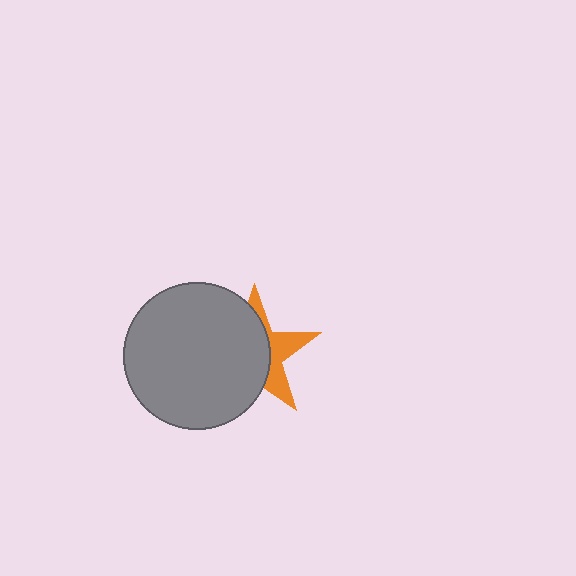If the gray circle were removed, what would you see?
You would see the complete orange star.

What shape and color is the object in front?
The object in front is a gray circle.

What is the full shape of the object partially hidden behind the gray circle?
The partially hidden object is an orange star.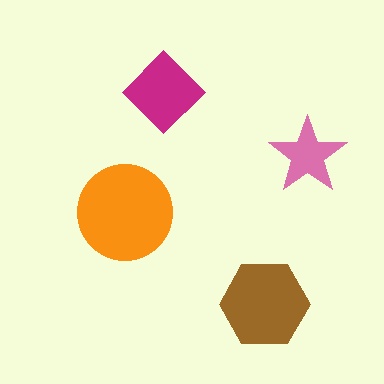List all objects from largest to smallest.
The orange circle, the brown hexagon, the magenta diamond, the pink star.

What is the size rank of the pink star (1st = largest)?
4th.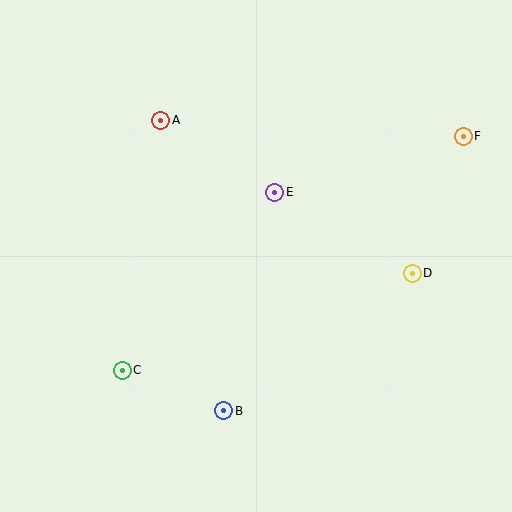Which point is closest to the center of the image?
Point E at (275, 192) is closest to the center.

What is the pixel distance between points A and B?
The distance between A and B is 298 pixels.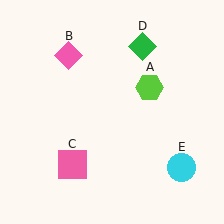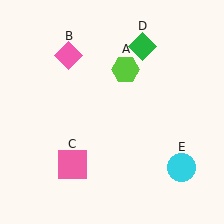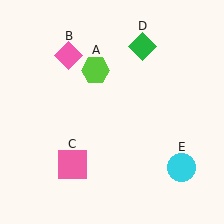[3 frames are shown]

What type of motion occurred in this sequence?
The lime hexagon (object A) rotated counterclockwise around the center of the scene.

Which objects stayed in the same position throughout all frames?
Pink diamond (object B) and pink square (object C) and green diamond (object D) and cyan circle (object E) remained stationary.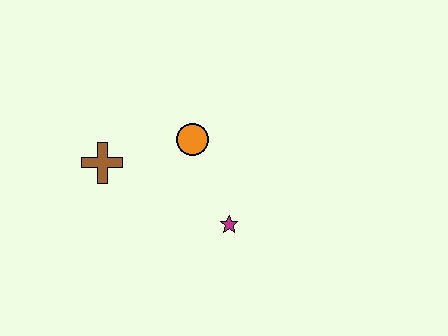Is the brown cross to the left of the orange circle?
Yes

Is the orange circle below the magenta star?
No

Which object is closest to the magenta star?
The orange circle is closest to the magenta star.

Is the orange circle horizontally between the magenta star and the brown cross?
Yes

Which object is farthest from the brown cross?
The magenta star is farthest from the brown cross.